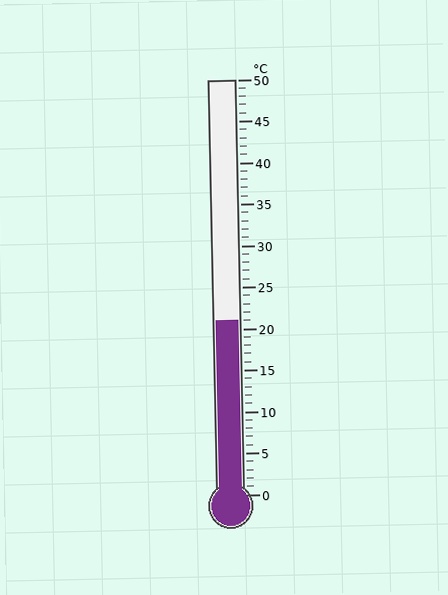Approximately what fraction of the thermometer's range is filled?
The thermometer is filled to approximately 40% of its range.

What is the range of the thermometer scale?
The thermometer scale ranges from 0°C to 50°C.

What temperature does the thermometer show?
The thermometer shows approximately 21°C.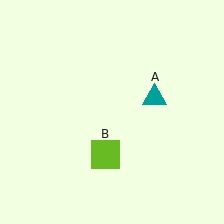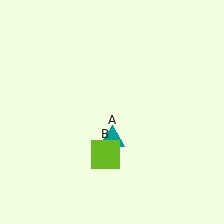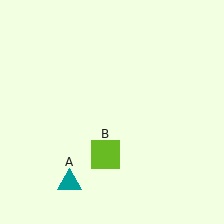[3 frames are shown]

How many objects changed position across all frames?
1 object changed position: teal triangle (object A).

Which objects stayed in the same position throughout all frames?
Lime square (object B) remained stationary.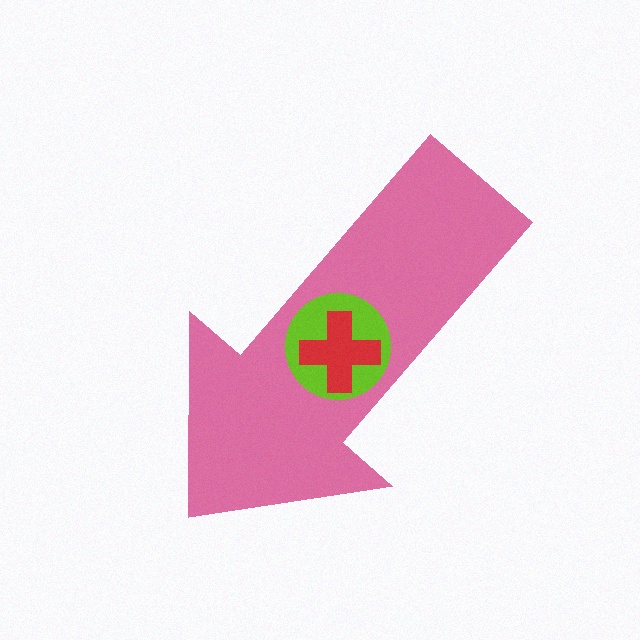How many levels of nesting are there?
3.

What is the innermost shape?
The red cross.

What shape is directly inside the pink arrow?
The lime circle.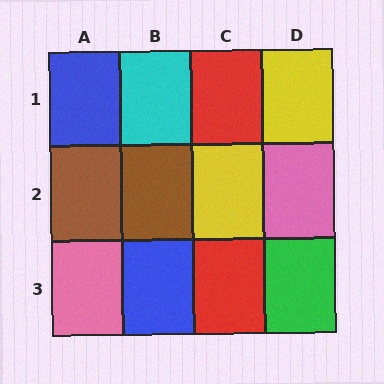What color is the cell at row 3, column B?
Blue.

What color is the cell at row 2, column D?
Pink.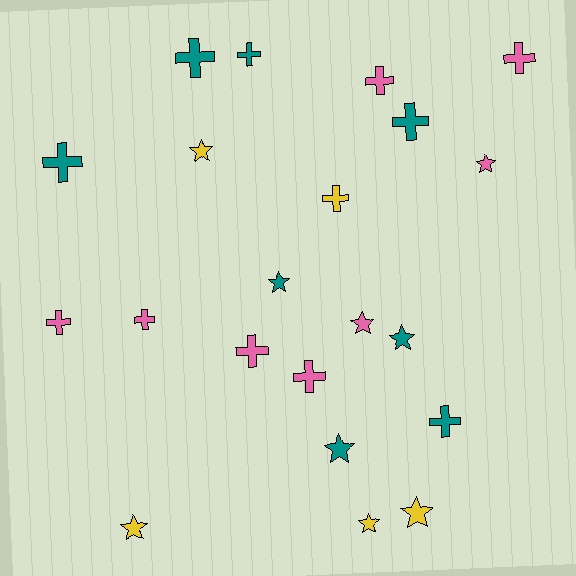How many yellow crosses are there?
There is 1 yellow cross.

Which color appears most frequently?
Pink, with 8 objects.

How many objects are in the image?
There are 21 objects.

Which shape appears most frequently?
Cross, with 12 objects.